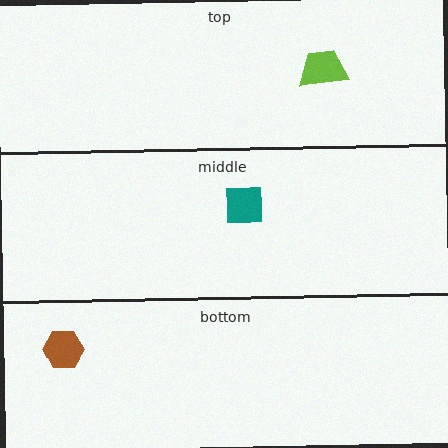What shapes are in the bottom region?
The brown hexagon.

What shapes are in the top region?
The lime trapezoid.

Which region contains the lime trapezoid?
The top region.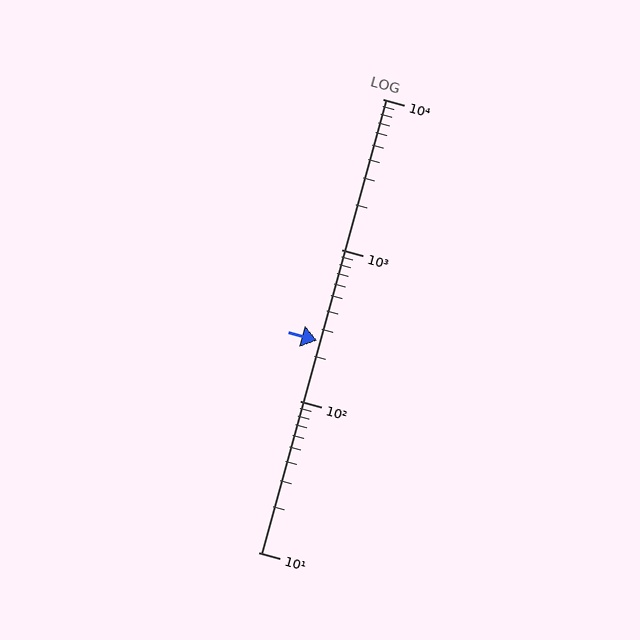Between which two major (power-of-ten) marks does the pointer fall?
The pointer is between 100 and 1000.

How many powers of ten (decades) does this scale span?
The scale spans 3 decades, from 10 to 10000.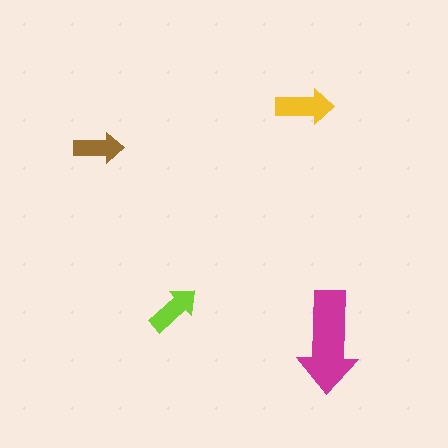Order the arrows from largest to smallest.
the magenta one, the yellow one, the lime one, the brown one.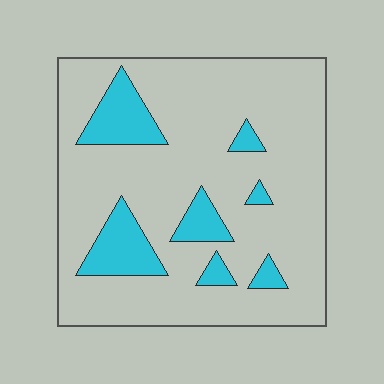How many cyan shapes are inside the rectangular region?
7.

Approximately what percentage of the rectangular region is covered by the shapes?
Approximately 15%.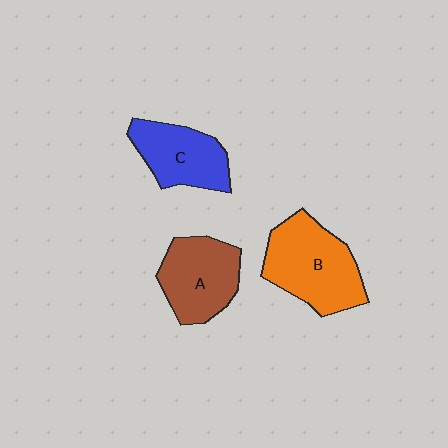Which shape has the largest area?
Shape B (orange).